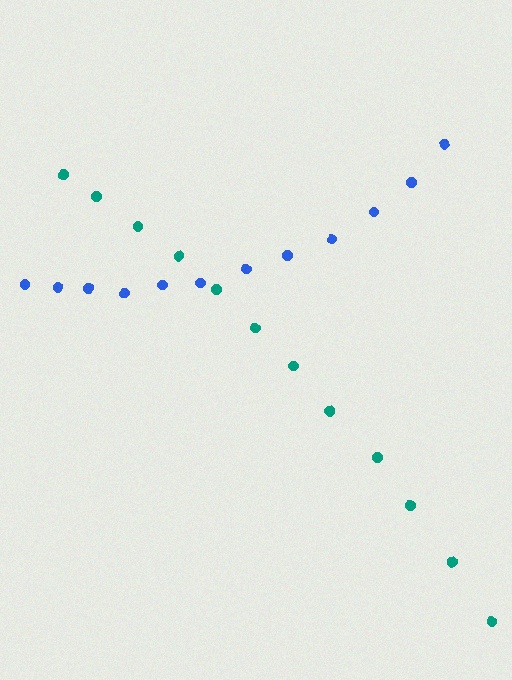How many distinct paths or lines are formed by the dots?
There are 2 distinct paths.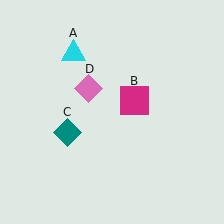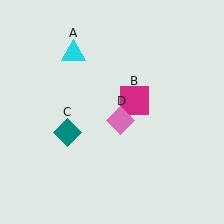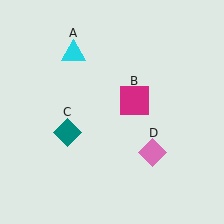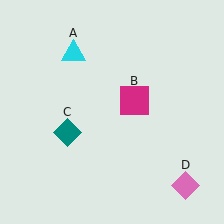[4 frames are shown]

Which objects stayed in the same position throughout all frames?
Cyan triangle (object A) and magenta square (object B) and teal diamond (object C) remained stationary.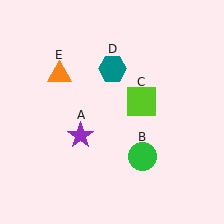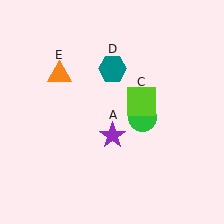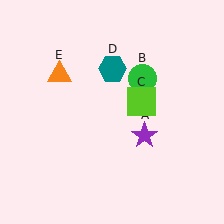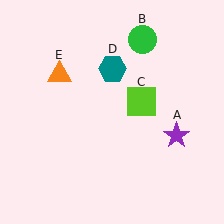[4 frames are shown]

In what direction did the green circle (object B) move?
The green circle (object B) moved up.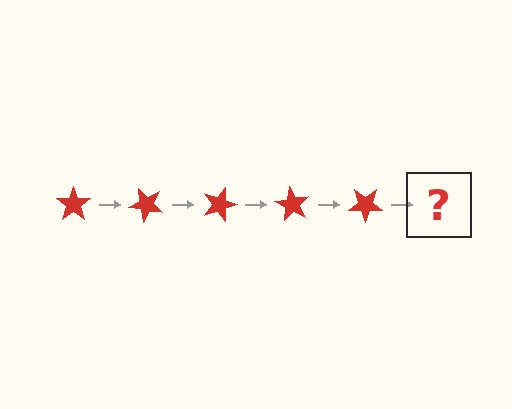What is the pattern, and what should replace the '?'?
The pattern is that the star rotates 45 degrees each step. The '?' should be a red star rotated 225 degrees.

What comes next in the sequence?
The next element should be a red star rotated 225 degrees.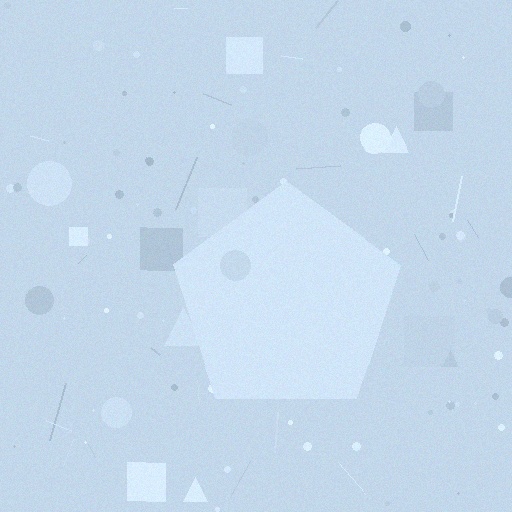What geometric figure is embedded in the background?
A pentagon is embedded in the background.